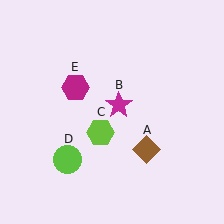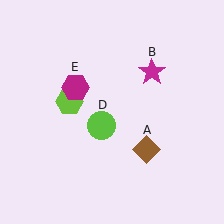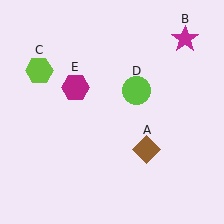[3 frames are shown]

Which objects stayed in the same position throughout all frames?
Brown diamond (object A) and magenta hexagon (object E) remained stationary.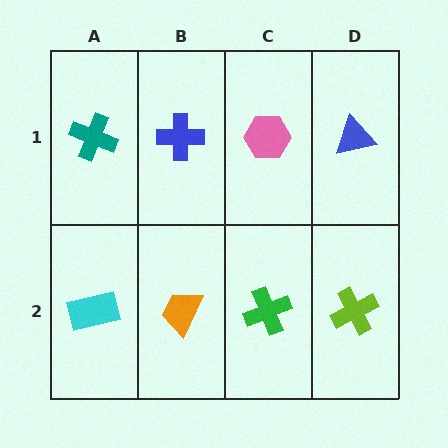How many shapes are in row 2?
4 shapes.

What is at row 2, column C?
A green cross.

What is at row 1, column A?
A teal cross.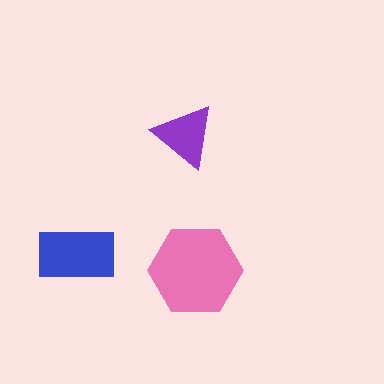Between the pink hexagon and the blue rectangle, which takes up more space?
The pink hexagon.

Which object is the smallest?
The purple triangle.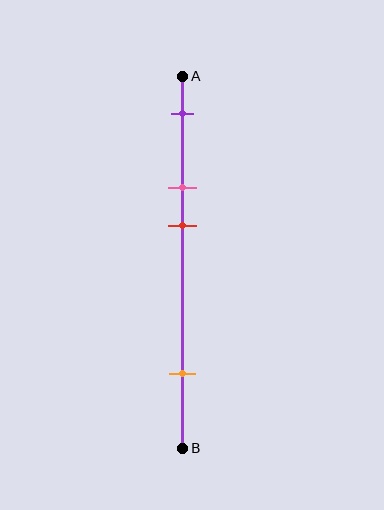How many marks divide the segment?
There are 4 marks dividing the segment.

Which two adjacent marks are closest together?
The pink and red marks are the closest adjacent pair.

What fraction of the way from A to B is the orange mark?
The orange mark is approximately 80% (0.8) of the way from A to B.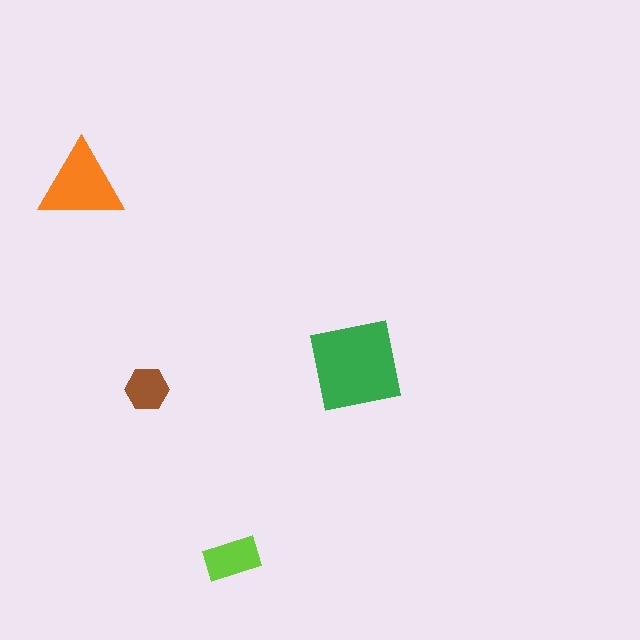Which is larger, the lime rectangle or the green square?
The green square.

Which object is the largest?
The green square.